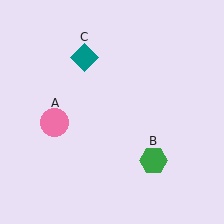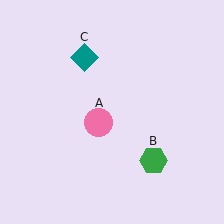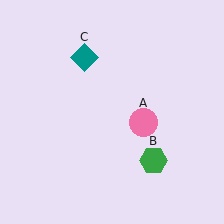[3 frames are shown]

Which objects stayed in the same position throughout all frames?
Green hexagon (object B) and teal diamond (object C) remained stationary.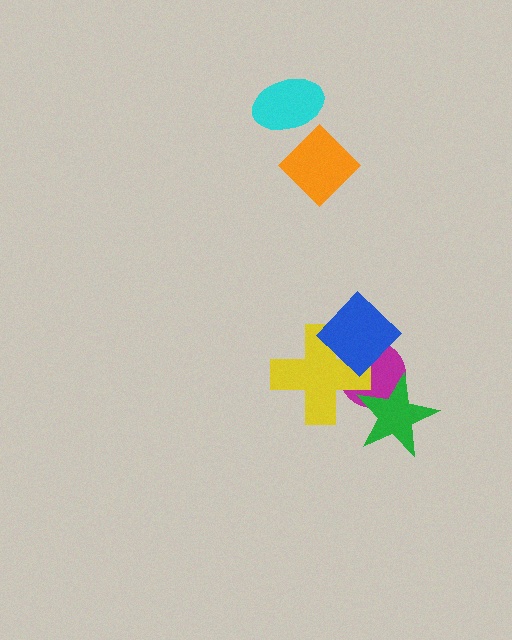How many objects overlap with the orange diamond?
1 object overlaps with the orange diamond.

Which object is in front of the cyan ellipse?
The orange diamond is in front of the cyan ellipse.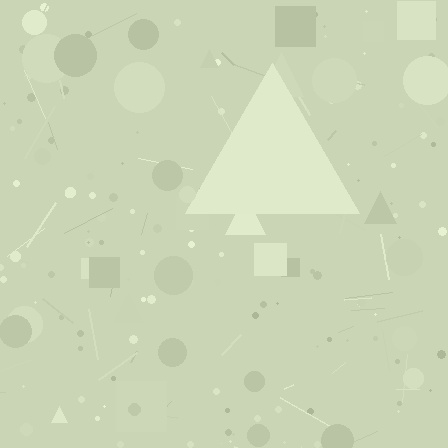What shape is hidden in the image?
A triangle is hidden in the image.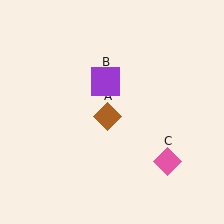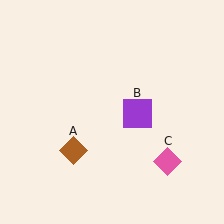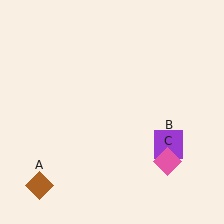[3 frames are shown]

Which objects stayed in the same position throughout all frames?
Pink diamond (object C) remained stationary.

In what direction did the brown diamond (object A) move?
The brown diamond (object A) moved down and to the left.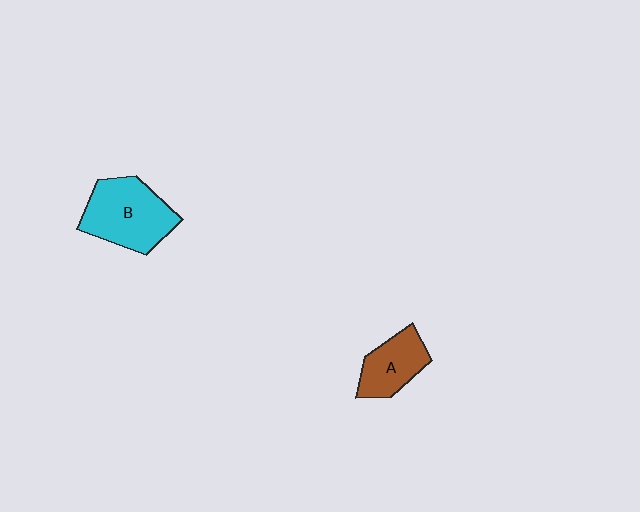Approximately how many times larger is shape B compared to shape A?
Approximately 1.6 times.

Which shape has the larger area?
Shape B (cyan).